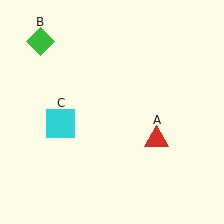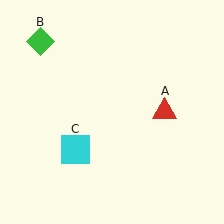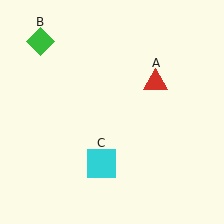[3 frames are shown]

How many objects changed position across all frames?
2 objects changed position: red triangle (object A), cyan square (object C).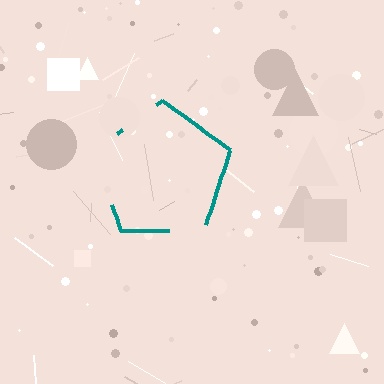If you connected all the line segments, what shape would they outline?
They would outline a pentagon.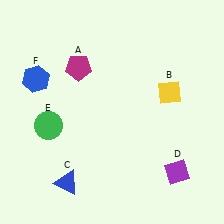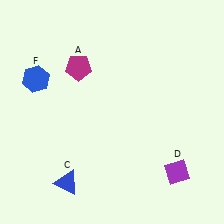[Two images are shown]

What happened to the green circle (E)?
The green circle (E) was removed in Image 2. It was in the bottom-left area of Image 1.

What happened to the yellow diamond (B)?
The yellow diamond (B) was removed in Image 2. It was in the top-right area of Image 1.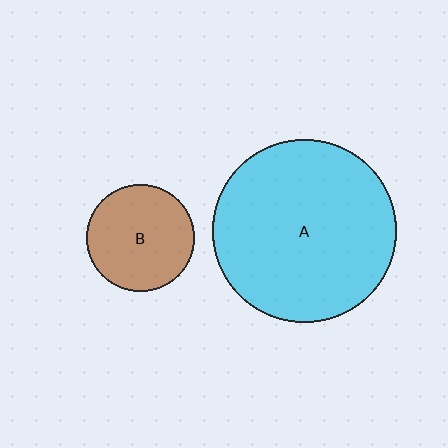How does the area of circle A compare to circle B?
Approximately 2.9 times.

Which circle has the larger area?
Circle A (cyan).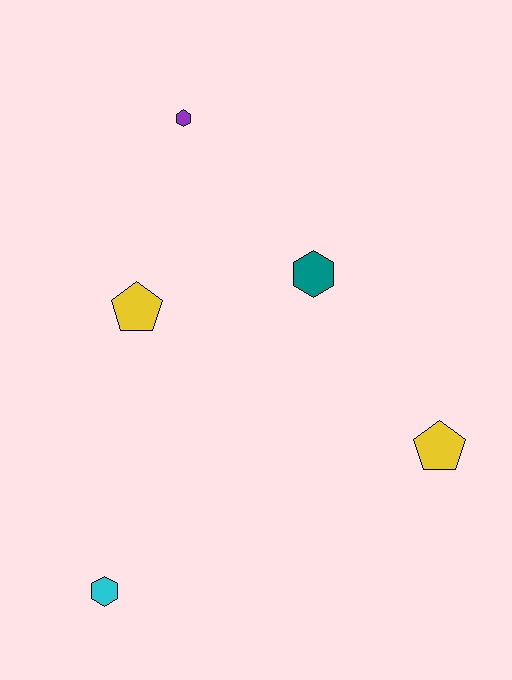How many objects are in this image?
There are 5 objects.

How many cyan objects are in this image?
There is 1 cyan object.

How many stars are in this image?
There are no stars.